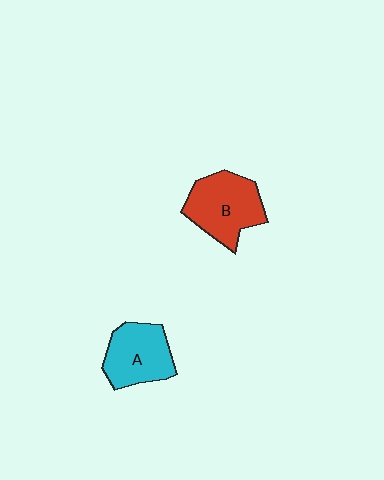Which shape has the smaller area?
Shape A (cyan).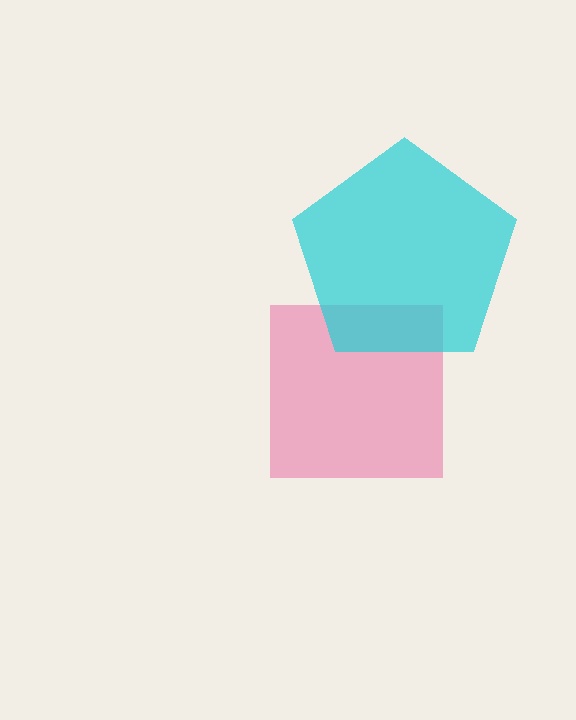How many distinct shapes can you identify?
There are 2 distinct shapes: a pink square, a cyan pentagon.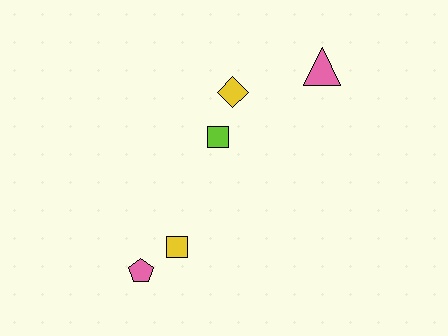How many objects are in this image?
There are 5 objects.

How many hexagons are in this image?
There are no hexagons.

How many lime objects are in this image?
There is 1 lime object.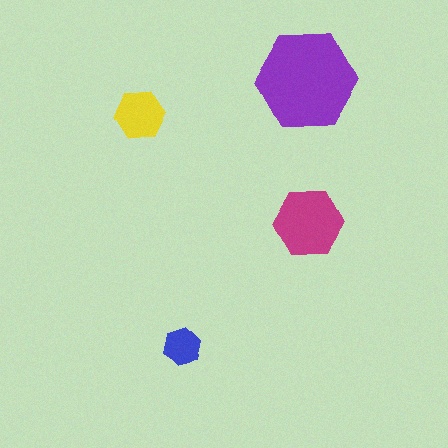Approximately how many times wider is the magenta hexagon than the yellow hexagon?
About 1.5 times wider.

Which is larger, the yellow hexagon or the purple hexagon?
The purple one.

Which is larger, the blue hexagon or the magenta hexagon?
The magenta one.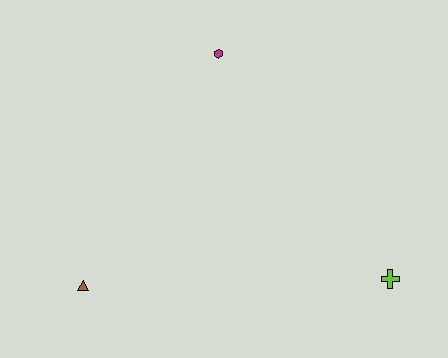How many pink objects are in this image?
There are no pink objects.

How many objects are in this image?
There are 3 objects.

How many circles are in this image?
There are no circles.